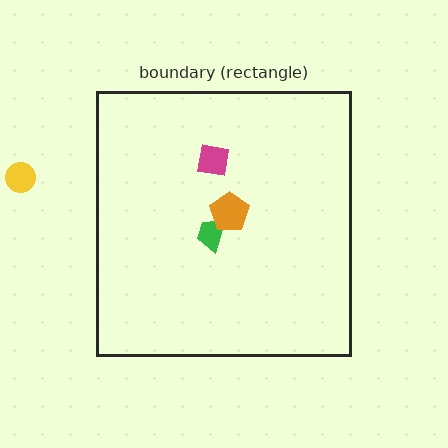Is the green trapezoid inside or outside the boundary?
Inside.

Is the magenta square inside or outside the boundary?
Inside.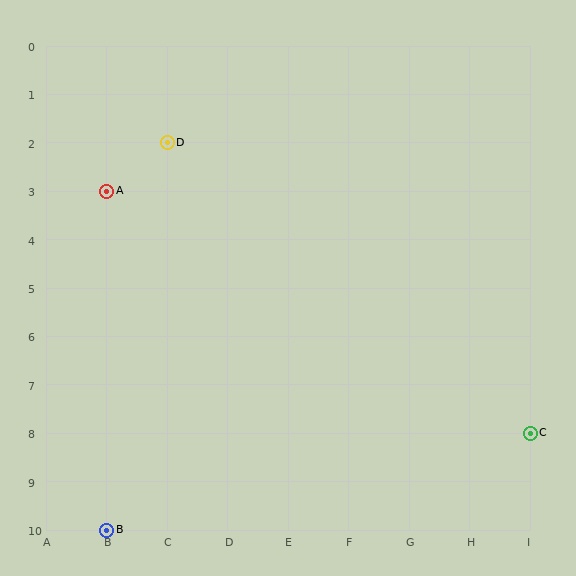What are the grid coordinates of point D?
Point D is at grid coordinates (C, 2).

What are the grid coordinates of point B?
Point B is at grid coordinates (B, 10).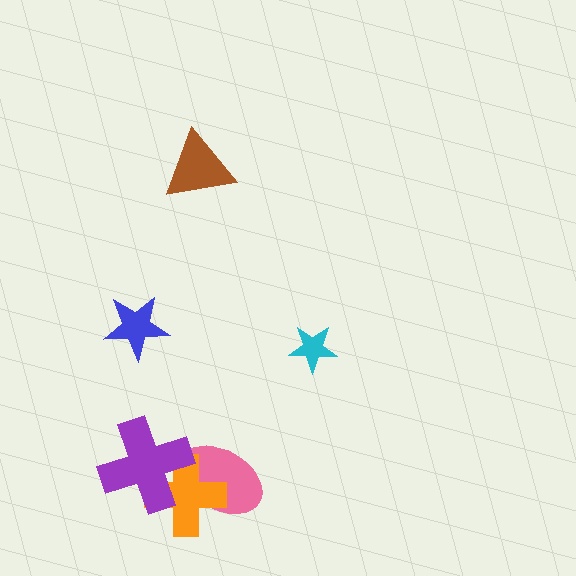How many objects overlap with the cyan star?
0 objects overlap with the cyan star.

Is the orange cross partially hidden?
Yes, it is partially covered by another shape.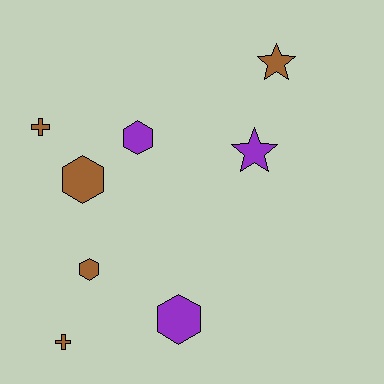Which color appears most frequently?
Brown, with 5 objects.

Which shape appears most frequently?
Hexagon, with 4 objects.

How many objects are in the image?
There are 8 objects.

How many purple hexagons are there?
There are 2 purple hexagons.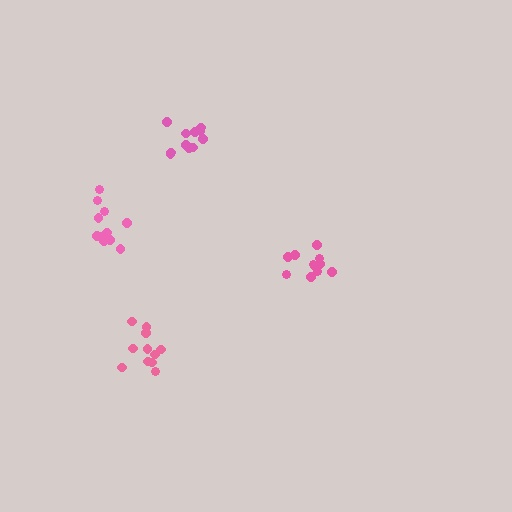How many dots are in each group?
Group 1: 11 dots, Group 2: 11 dots, Group 3: 11 dots, Group 4: 12 dots (45 total).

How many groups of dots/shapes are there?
There are 4 groups.